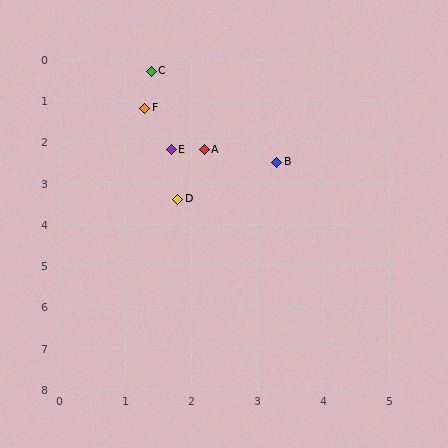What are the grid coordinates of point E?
Point E is at approximately (1.7, 2.2).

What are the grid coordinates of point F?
Point F is at approximately (1.3, 1.2).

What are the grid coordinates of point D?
Point D is at approximately (1.8, 3.4).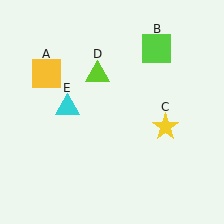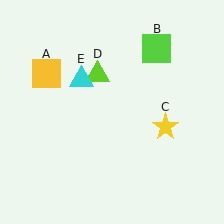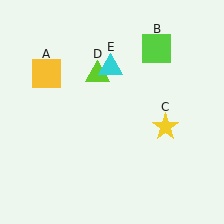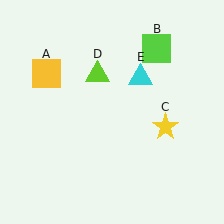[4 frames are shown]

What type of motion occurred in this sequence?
The cyan triangle (object E) rotated clockwise around the center of the scene.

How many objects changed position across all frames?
1 object changed position: cyan triangle (object E).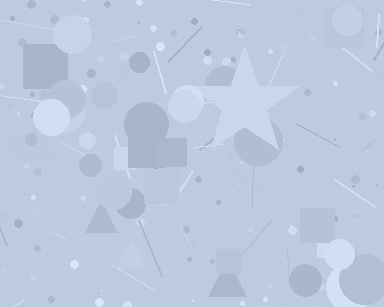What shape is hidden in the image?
A star is hidden in the image.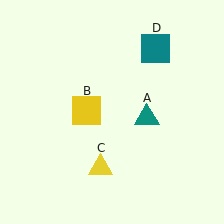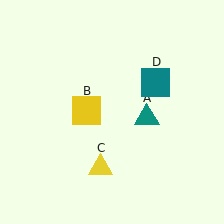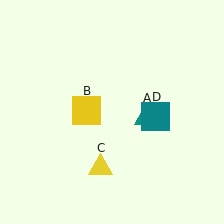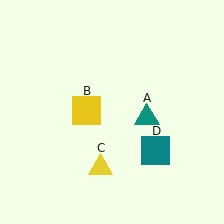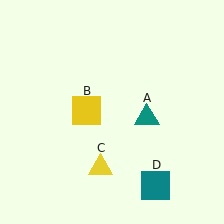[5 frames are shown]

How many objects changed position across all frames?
1 object changed position: teal square (object D).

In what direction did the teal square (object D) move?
The teal square (object D) moved down.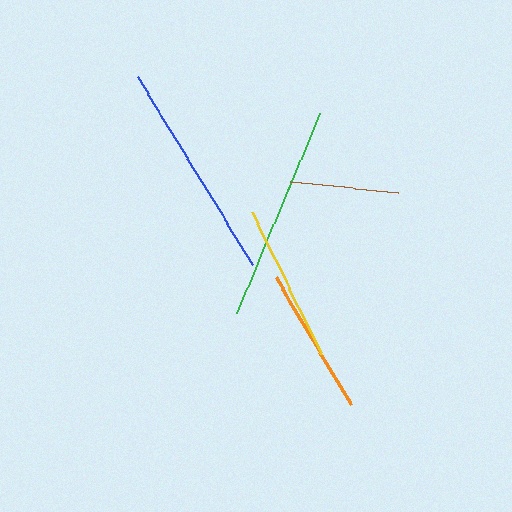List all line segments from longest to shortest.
From longest to shortest: blue, green, yellow, orange, brown.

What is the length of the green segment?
The green segment is approximately 216 pixels long.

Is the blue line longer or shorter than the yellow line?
The blue line is longer than the yellow line.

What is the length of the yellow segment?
The yellow segment is approximately 158 pixels long.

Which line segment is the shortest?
The brown line is the shortest at approximately 108 pixels.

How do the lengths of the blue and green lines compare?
The blue and green lines are approximately the same length.